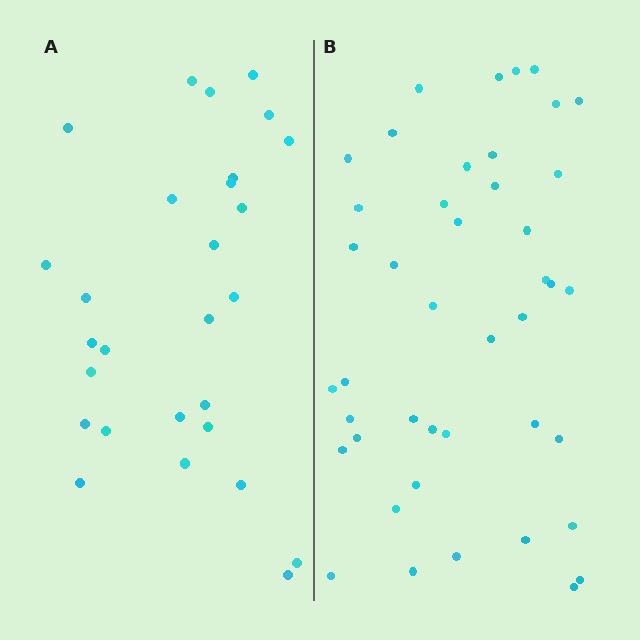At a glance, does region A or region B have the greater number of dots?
Region B (the right region) has more dots.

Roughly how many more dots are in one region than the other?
Region B has approximately 15 more dots than region A.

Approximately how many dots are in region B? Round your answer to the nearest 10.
About 40 dots. (The exact count is 43, which rounds to 40.)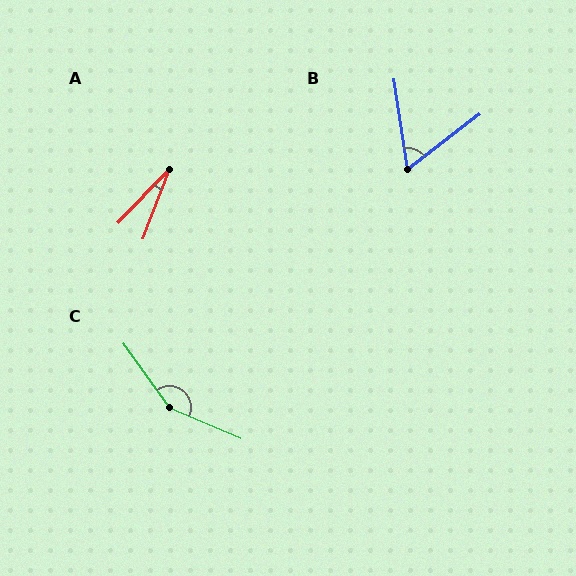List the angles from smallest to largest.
A (23°), B (61°), C (149°).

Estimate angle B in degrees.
Approximately 61 degrees.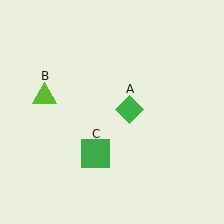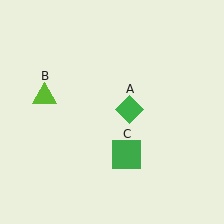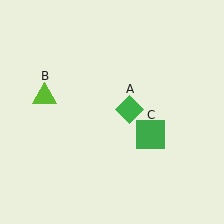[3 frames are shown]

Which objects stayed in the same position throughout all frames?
Green diamond (object A) and lime triangle (object B) remained stationary.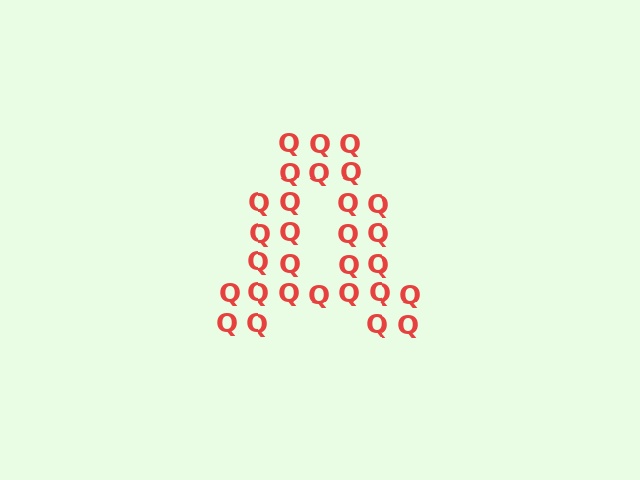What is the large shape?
The large shape is the letter A.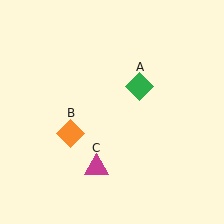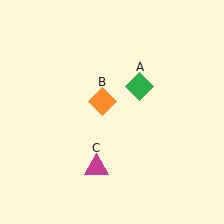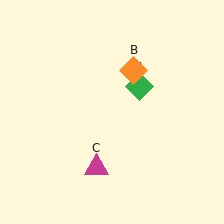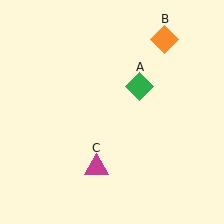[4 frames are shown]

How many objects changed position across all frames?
1 object changed position: orange diamond (object B).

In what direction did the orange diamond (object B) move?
The orange diamond (object B) moved up and to the right.